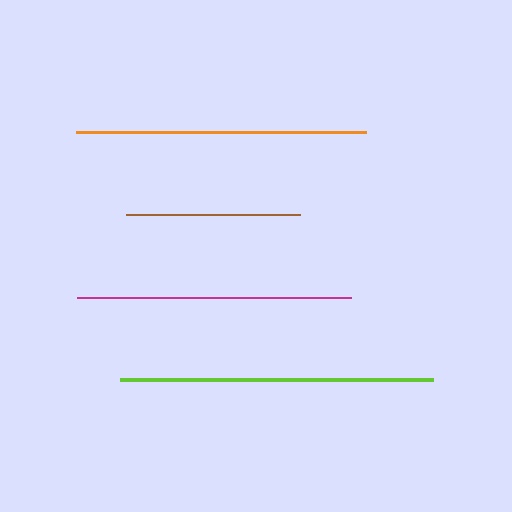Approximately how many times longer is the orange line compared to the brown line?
The orange line is approximately 1.7 times the length of the brown line.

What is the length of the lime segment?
The lime segment is approximately 313 pixels long.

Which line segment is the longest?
The lime line is the longest at approximately 313 pixels.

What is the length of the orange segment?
The orange segment is approximately 290 pixels long.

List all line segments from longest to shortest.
From longest to shortest: lime, orange, magenta, brown.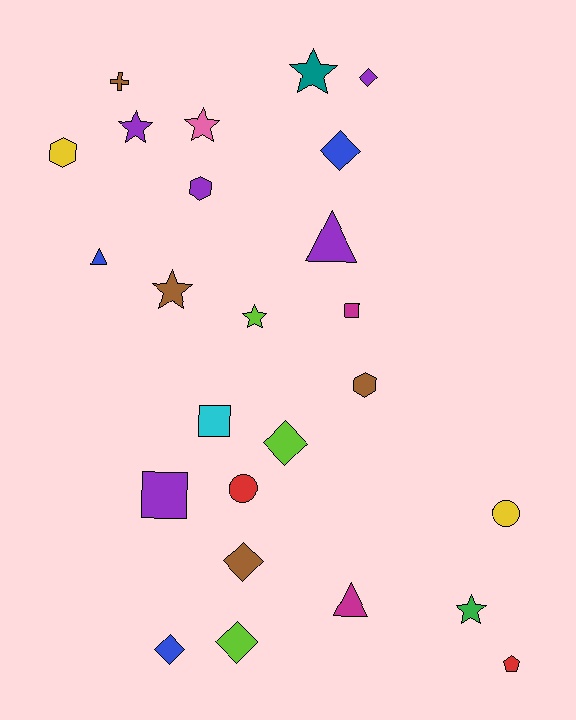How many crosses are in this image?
There is 1 cross.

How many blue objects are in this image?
There are 3 blue objects.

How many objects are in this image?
There are 25 objects.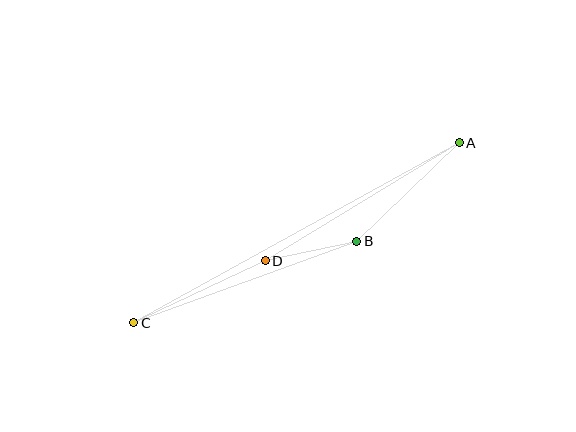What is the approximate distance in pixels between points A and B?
The distance between A and B is approximately 142 pixels.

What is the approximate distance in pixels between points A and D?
The distance between A and D is approximately 227 pixels.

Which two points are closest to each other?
Points B and D are closest to each other.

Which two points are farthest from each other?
Points A and C are farthest from each other.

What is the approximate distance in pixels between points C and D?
The distance between C and D is approximately 146 pixels.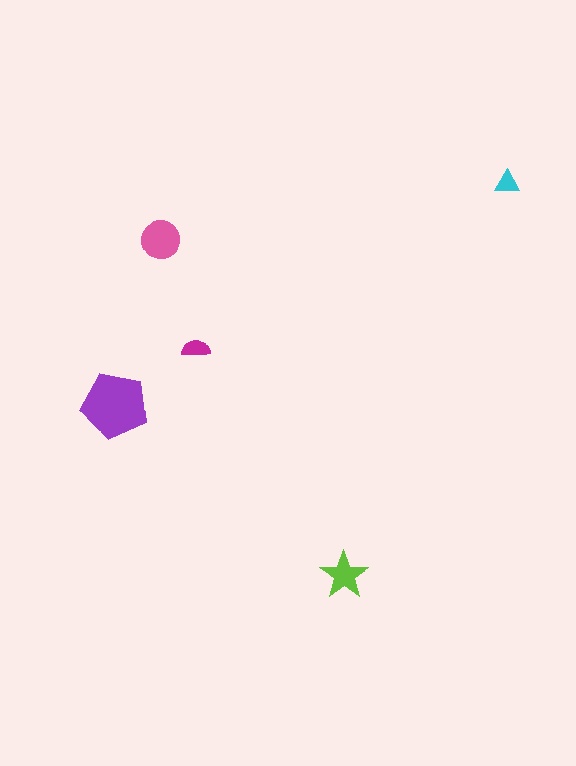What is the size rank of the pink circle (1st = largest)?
2nd.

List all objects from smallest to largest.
The cyan triangle, the magenta semicircle, the lime star, the pink circle, the purple pentagon.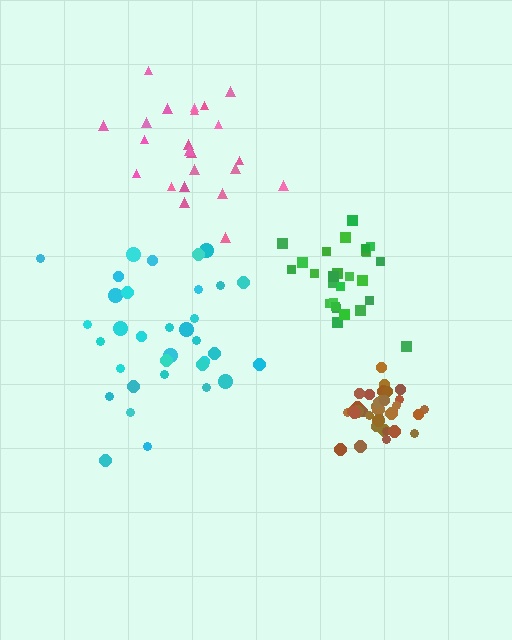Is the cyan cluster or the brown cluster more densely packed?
Brown.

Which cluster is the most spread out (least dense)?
Cyan.